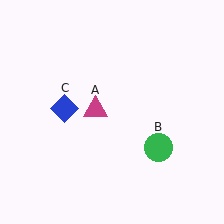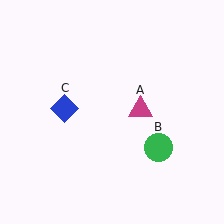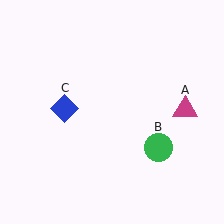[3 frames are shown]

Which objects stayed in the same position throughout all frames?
Green circle (object B) and blue diamond (object C) remained stationary.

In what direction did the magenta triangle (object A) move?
The magenta triangle (object A) moved right.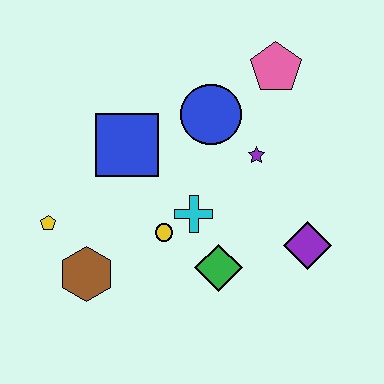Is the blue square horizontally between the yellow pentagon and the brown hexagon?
No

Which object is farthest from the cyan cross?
The pink pentagon is farthest from the cyan cross.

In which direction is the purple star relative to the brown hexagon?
The purple star is to the right of the brown hexagon.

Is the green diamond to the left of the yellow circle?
No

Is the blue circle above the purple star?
Yes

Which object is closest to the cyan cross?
The yellow circle is closest to the cyan cross.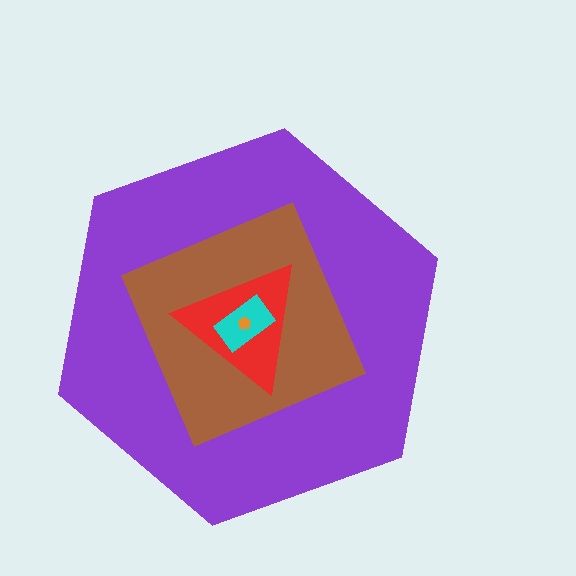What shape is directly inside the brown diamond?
The red triangle.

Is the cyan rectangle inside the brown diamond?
Yes.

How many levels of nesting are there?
5.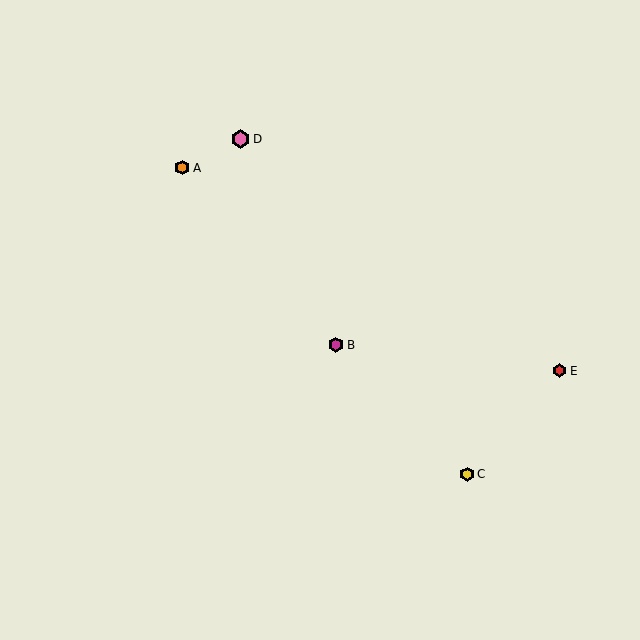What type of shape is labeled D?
Shape D is a pink hexagon.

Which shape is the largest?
The pink hexagon (labeled D) is the largest.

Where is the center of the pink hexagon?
The center of the pink hexagon is at (240, 139).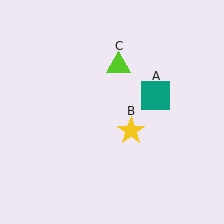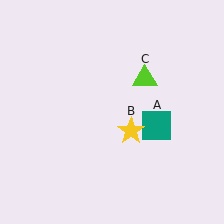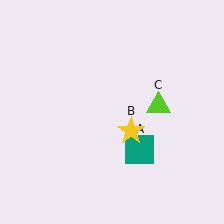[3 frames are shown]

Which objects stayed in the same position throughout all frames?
Yellow star (object B) remained stationary.